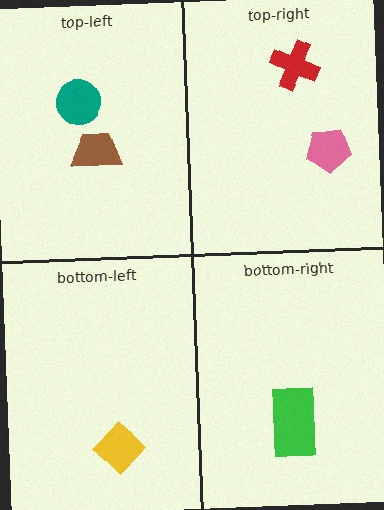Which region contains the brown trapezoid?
The top-left region.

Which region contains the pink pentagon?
The top-right region.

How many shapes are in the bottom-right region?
1.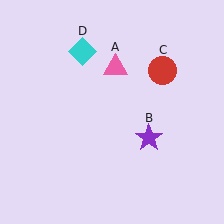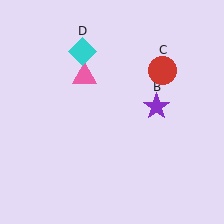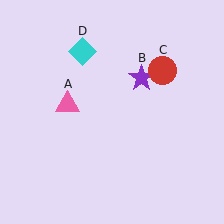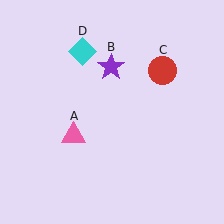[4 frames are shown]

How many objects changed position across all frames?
2 objects changed position: pink triangle (object A), purple star (object B).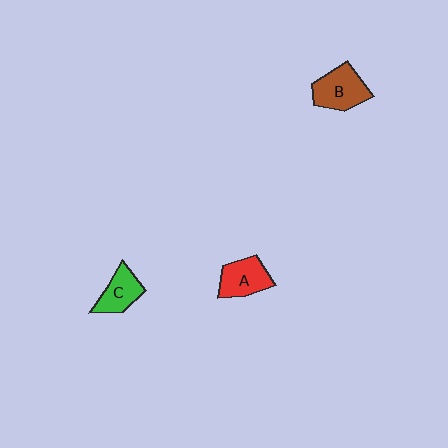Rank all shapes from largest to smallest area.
From largest to smallest: B (brown), A (red), C (green).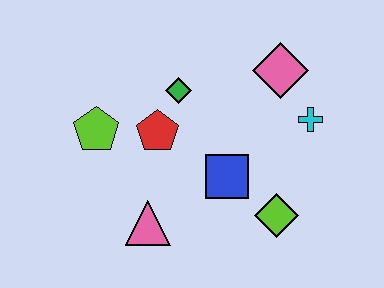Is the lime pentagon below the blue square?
No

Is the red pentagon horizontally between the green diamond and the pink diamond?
No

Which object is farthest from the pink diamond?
The pink triangle is farthest from the pink diamond.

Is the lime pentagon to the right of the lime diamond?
No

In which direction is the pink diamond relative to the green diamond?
The pink diamond is to the right of the green diamond.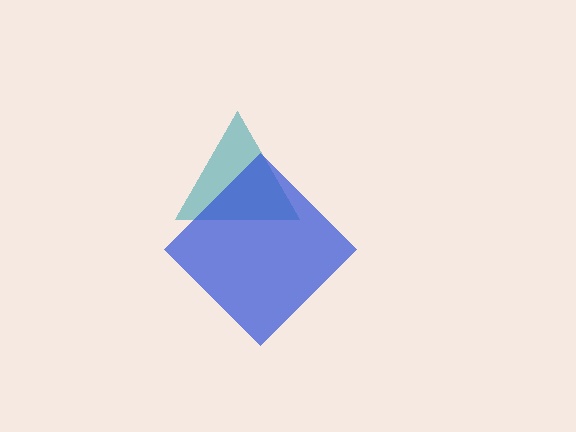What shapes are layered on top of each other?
The layered shapes are: a teal triangle, a blue diamond.